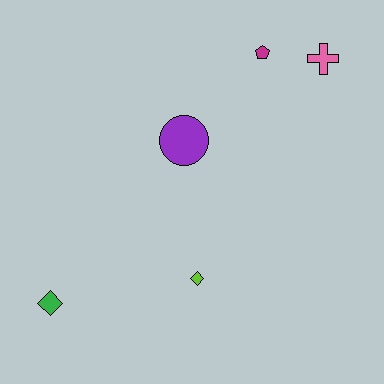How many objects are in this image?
There are 5 objects.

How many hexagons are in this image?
There are no hexagons.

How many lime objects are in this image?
There is 1 lime object.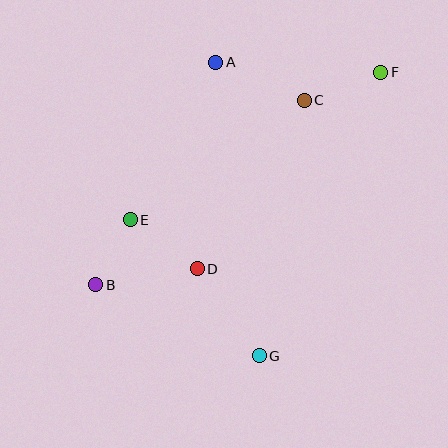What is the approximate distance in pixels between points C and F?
The distance between C and F is approximately 82 pixels.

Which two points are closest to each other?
Points B and E are closest to each other.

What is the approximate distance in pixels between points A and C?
The distance between A and C is approximately 96 pixels.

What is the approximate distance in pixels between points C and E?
The distance between C and E is approximately 211 pixels.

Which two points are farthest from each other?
Points B and F are farthest from each other.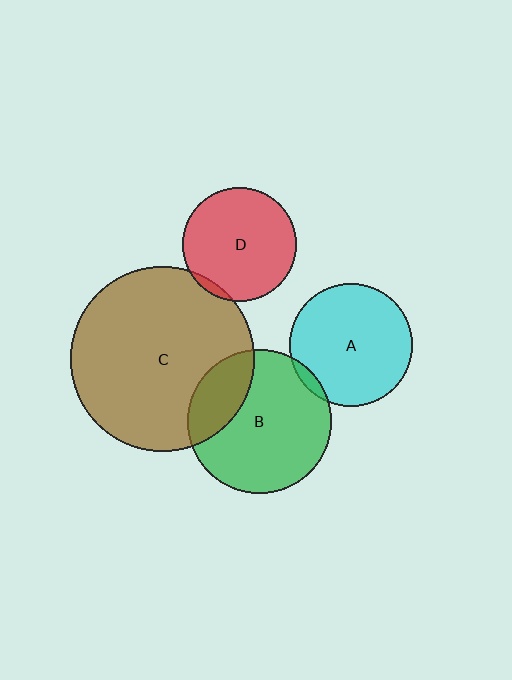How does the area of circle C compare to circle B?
Approximately 1.6 times.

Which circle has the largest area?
Circle C (brown).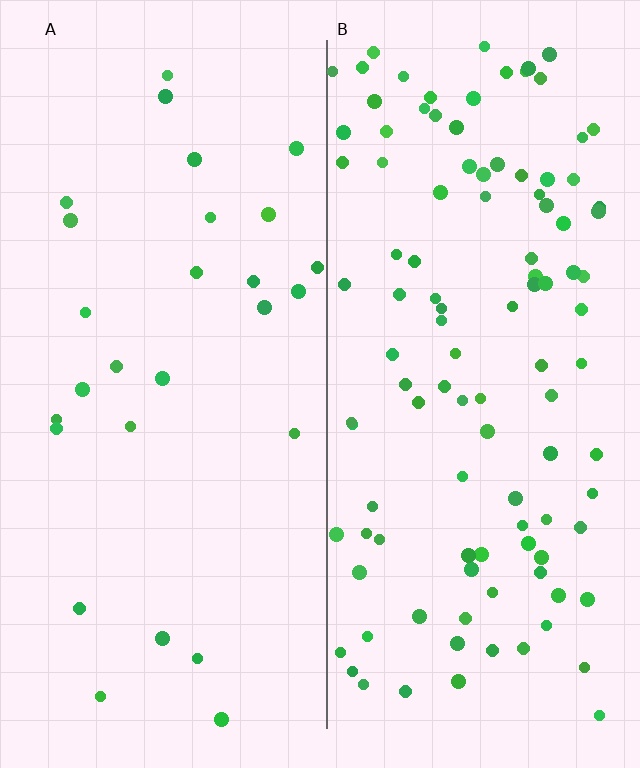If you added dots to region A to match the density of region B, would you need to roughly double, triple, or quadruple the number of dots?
Approximately quadruple.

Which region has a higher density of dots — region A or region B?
B (the right).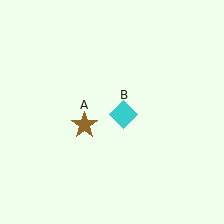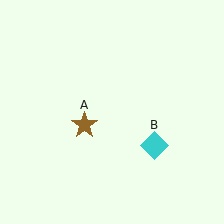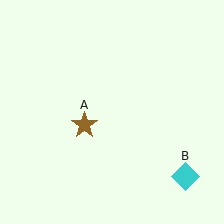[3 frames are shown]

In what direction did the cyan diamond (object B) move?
The cyan diamond (object B) moved down and to the right.